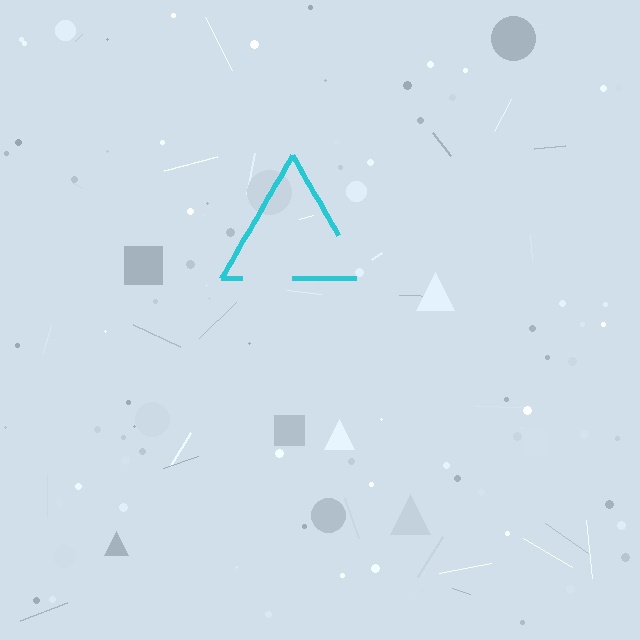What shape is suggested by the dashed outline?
The dashed outline suggests a triangle.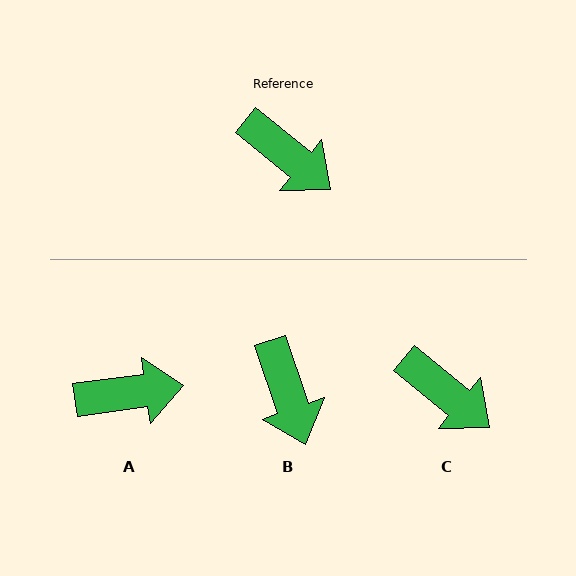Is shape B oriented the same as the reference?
No, it is off by about 32 degrees.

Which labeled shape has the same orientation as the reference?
C.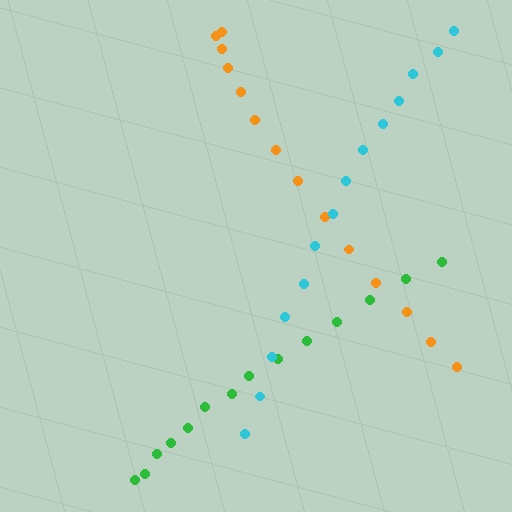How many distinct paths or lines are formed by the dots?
There are 3 distinct paths.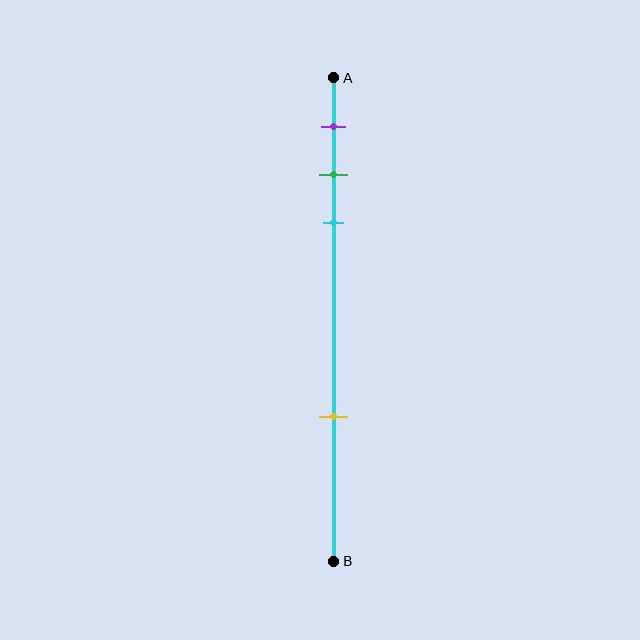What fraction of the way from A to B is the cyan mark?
The cyan mark is approximately 30% (0.3) of the way from A to B.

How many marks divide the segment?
There are 4 marks dividing the segment.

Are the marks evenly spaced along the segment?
No, the marks are not evenly spaced.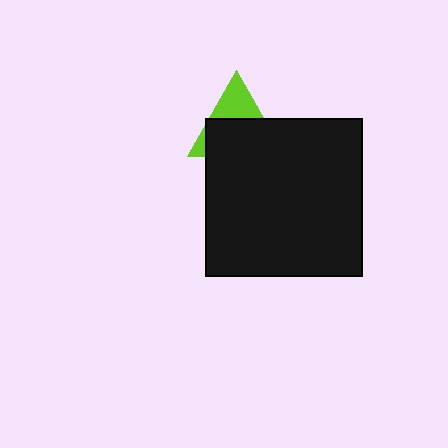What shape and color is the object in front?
The object in front is a black square.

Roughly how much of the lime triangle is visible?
A small part of it is visible (roughly 37%).